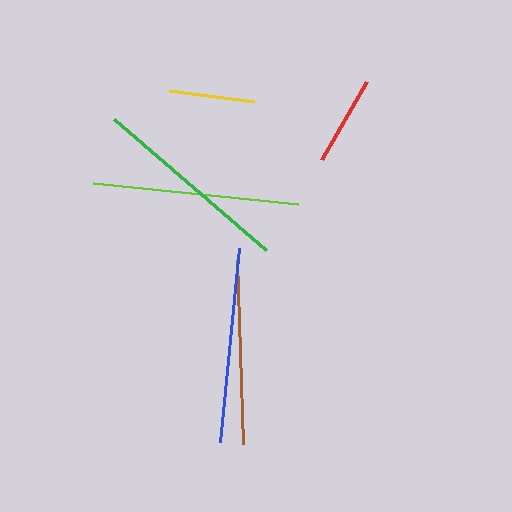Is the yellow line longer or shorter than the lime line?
The lime line is longer than the yellow line.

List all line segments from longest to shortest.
From longest to shortest: lime, green, blue, brown, red, yellow.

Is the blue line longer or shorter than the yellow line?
The blue line is longer than the yellow line.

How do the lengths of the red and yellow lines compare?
The red and yellow lines are approximately the same length.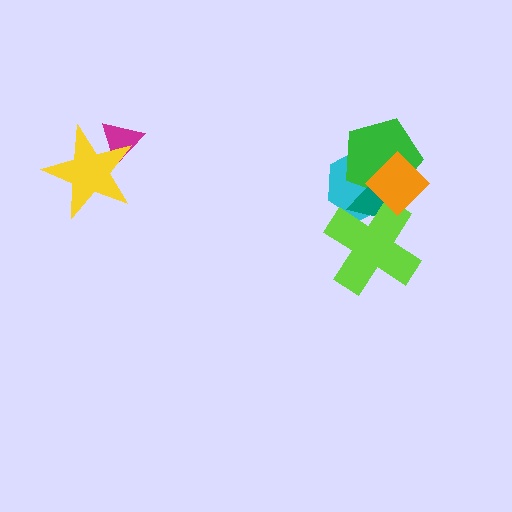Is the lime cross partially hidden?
Yes, it is partially covered by another shape.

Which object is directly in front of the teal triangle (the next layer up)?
The lime cross is directly in front of the teal triangle.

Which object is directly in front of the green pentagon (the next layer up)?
The teal triangle is directly in front of the green pentagon.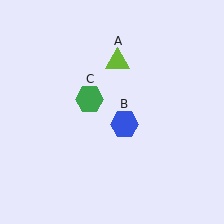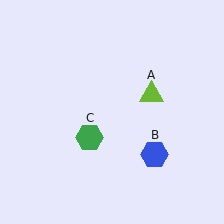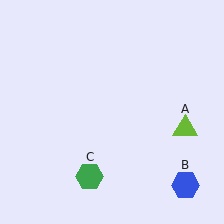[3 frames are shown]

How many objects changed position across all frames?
3 objects changed position: lime triangle (object A), blue hexagon (object B), green hexagon (object C).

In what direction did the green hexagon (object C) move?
The green hexagon (object C) moved down.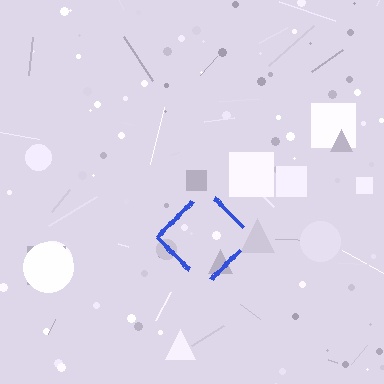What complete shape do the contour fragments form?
The contour fragments form a diamond.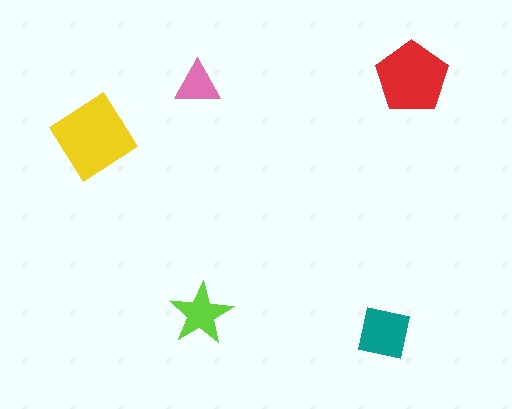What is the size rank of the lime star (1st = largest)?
4th.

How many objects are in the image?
There are 5 objects in the image.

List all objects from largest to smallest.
The yellow diamond, the red pentagon, the teal square, the lime star, the pink triangle.